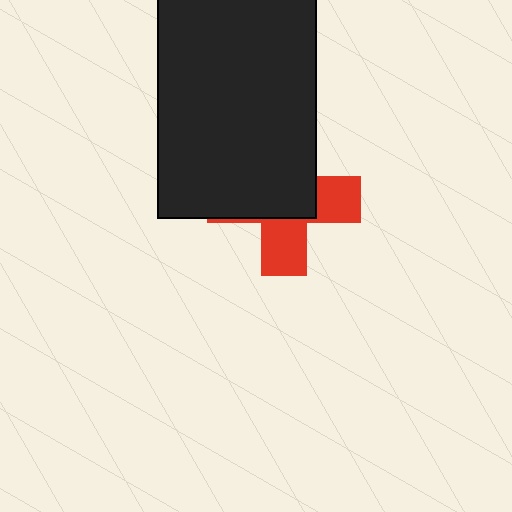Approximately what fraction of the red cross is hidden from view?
Roughly 59% of the red cross is hidden behind the black rectangle.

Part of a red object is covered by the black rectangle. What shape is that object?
It is a cross.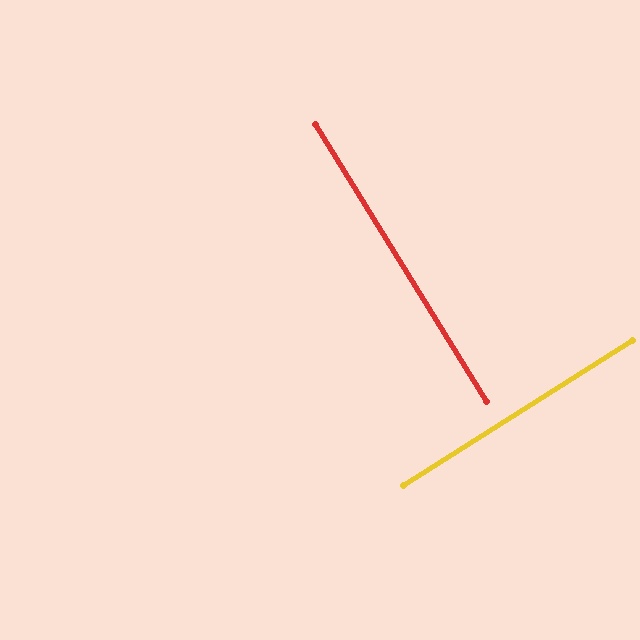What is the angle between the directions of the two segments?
Approximately 89 degrees.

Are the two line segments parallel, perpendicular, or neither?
Perpendicular — they meet at approximately 89°.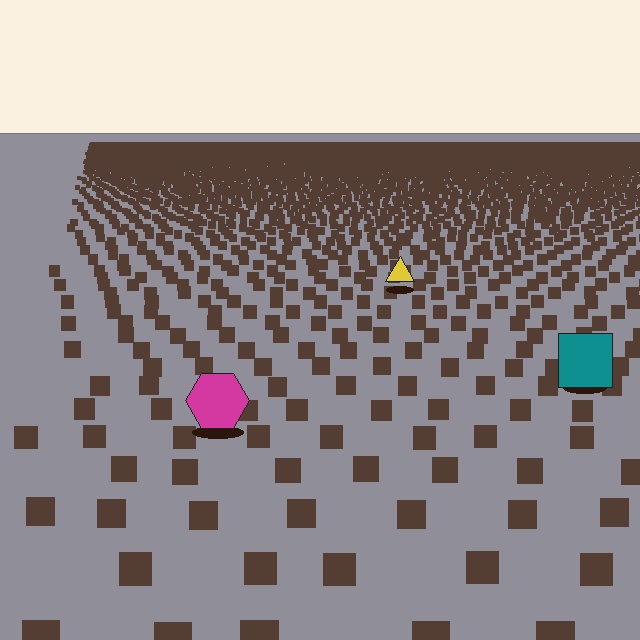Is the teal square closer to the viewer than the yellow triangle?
Yes. The teal square is closer — you can tell from the texture gradient: the ground texture is coarser near it.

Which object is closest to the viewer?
The magenta hexagon is closest. The texture marks near it are larger and more spread out.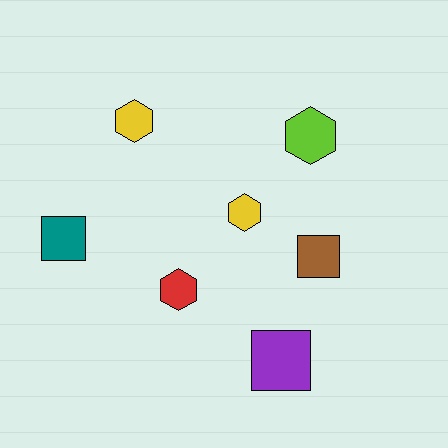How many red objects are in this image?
There is 1 red object.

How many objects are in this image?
There are 7 objects.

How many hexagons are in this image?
There are 4 hexagons.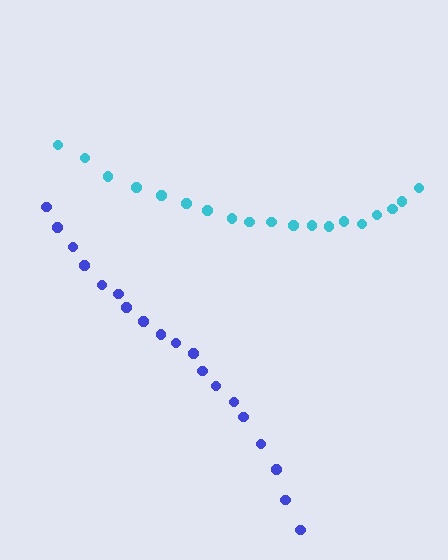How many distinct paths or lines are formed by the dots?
There are 2 distinct paths.